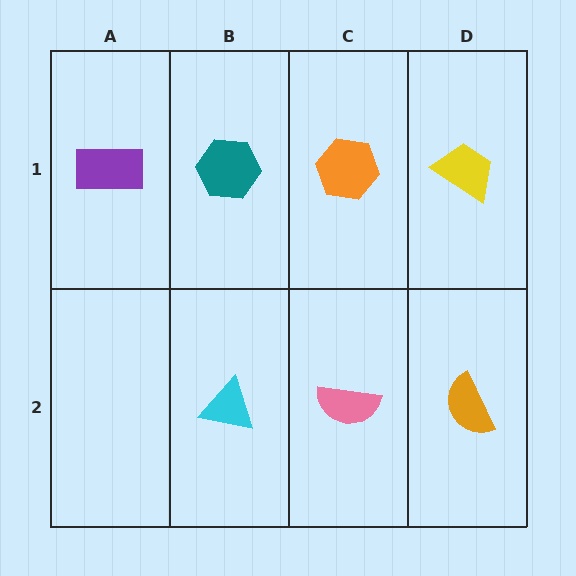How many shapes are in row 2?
3 shapes.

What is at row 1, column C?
An orange hexagon.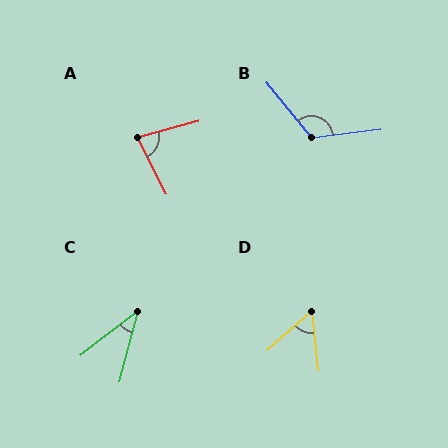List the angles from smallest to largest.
C (38°), D (55°), A (78°), B (122°).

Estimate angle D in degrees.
Approximately 55 degrees.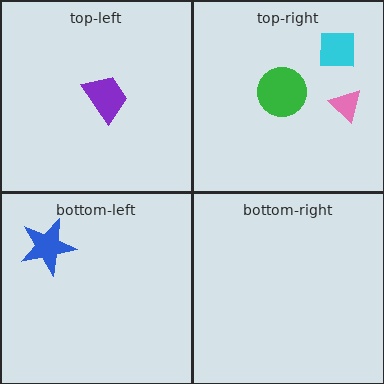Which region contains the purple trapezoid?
The top-left region.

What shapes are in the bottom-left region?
The blue star.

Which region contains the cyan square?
The top-right region.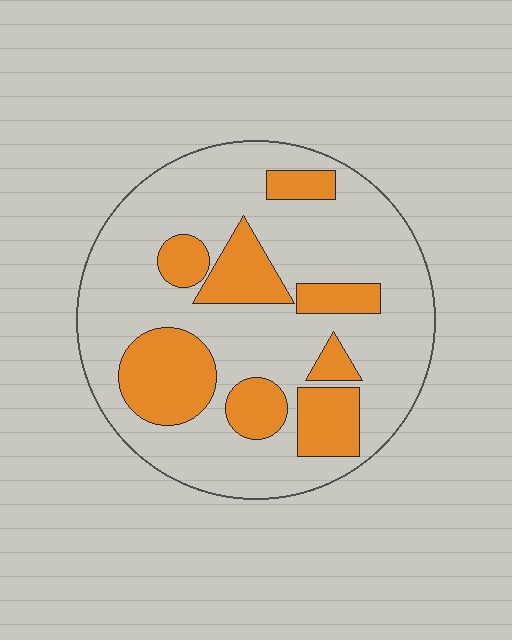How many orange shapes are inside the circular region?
8.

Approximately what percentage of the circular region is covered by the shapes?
Approximately 30%.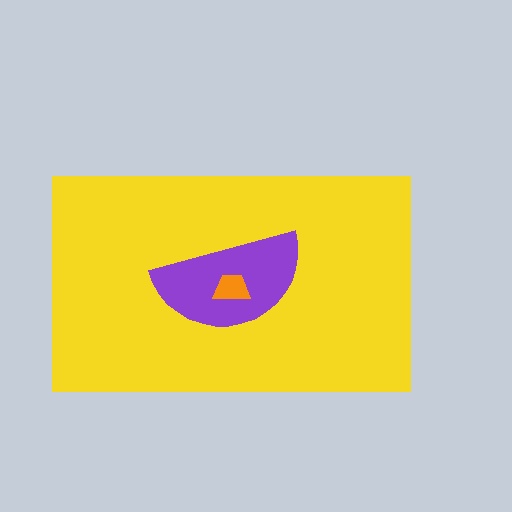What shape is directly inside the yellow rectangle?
The purple semicircle.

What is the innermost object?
The orange trapezoid.